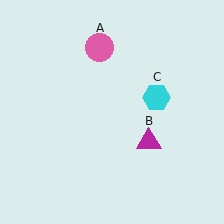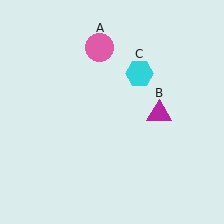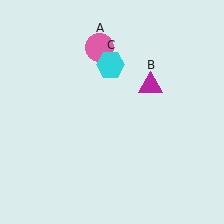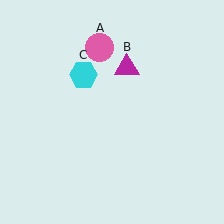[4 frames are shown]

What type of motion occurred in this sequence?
The magenta triangle (object B), cyan hexagon (object C) rotated counterclockwise around the center of the scene.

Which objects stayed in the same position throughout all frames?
Pink circle (object A) remained stationary.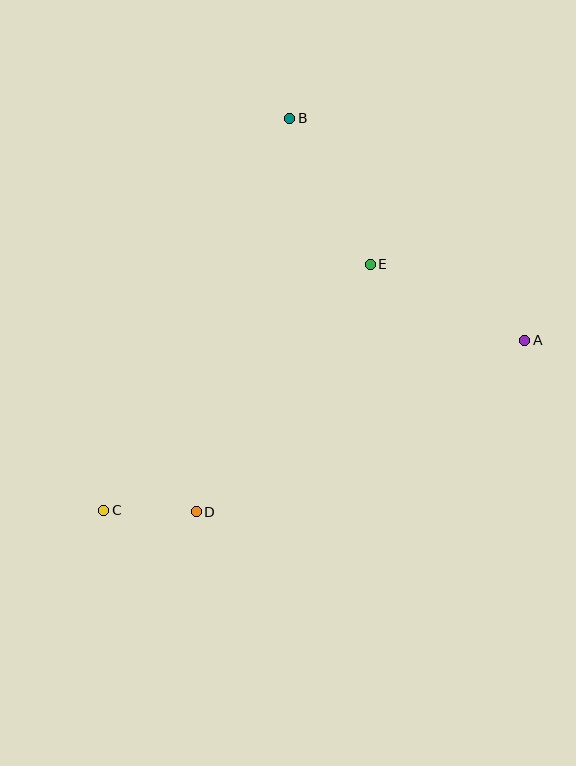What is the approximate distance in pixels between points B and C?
The distance between B and C is approximately 434 pixels.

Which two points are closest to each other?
Points C and D are closest to each other.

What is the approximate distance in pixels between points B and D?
The distance between B and D is approximately 404 pixels.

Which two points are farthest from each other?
Points A and C are farthest from each other.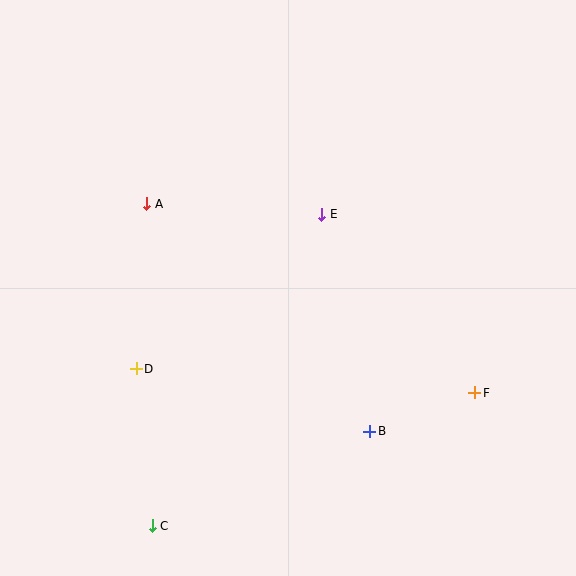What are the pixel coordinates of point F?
Point F is at (475, 393).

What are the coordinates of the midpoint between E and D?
The midpoint between E and D is at (229, 292).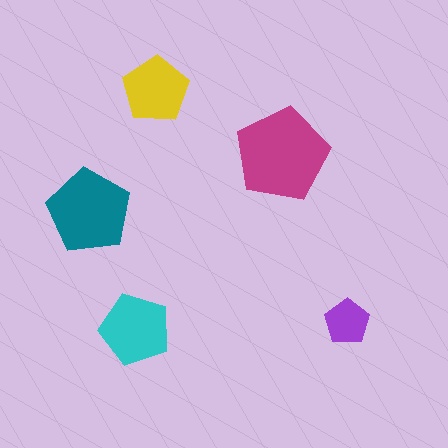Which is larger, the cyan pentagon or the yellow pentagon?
The cyan one.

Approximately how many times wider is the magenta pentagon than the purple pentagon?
About 2 times wider.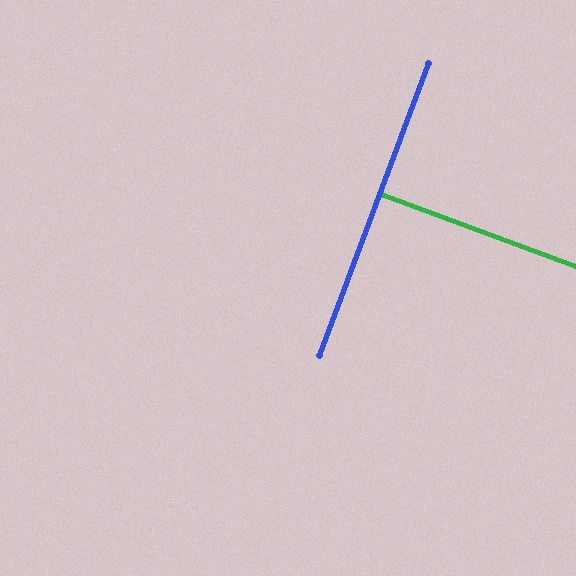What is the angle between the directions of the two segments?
Approximately 90 degrees.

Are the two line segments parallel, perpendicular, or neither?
Perpendicular — they meet at approximately 90°.